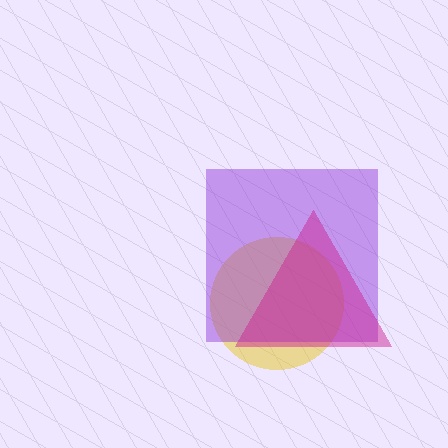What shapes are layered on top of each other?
The layered shapes are: a yellow circle, a purple square, a magenta triangle.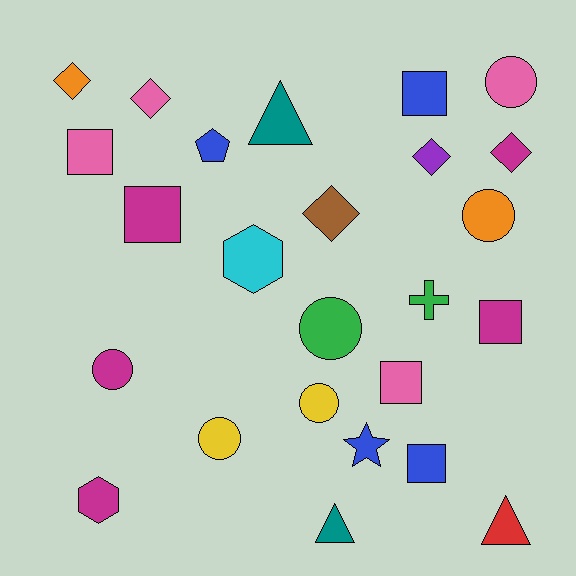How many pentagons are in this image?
There is 1 pentagon.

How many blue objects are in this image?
There are 4 blue objects.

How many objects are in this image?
There are 25 objects.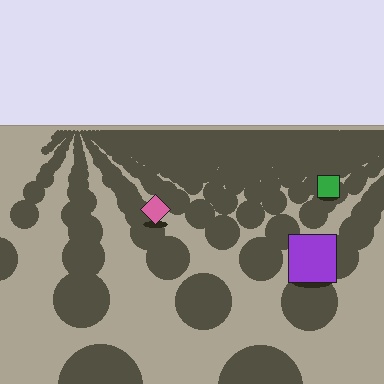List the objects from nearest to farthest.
From nearest to farthest: the purple square, the pink diamond, the green square.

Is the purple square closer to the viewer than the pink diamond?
Yes. The purple square is closer — you can tell from the texture gradient: the ground texture is coarser near it.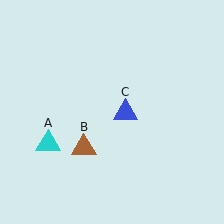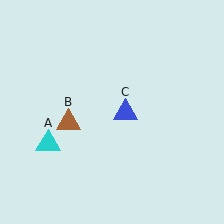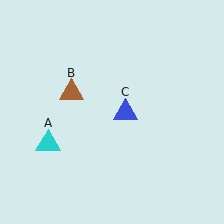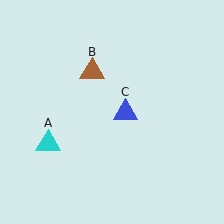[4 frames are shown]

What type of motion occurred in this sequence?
The brown triangle (object B) rotated clockwise around the center of the scene.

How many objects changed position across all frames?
1 object changed position: brown triangle (object B).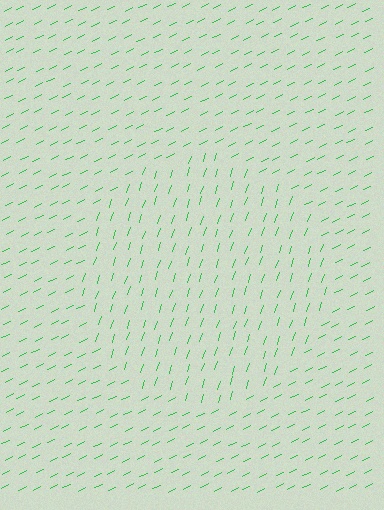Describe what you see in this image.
The image is filled with small green line segments. A circle region in the image has lines oriented differently from the surrounding lines, creating a visible texture boundary.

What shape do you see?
I see a circle.